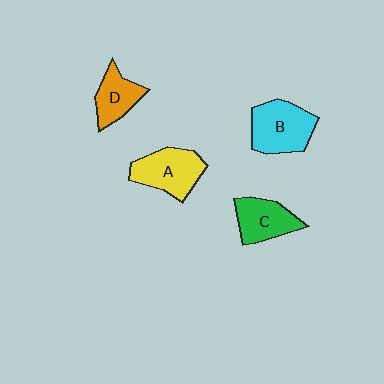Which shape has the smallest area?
Shape D (orange).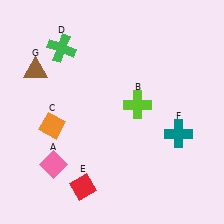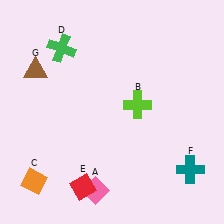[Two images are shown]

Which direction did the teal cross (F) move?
The teal cross (F) moved down.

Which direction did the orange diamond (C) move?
The orange diamond (C) moved down.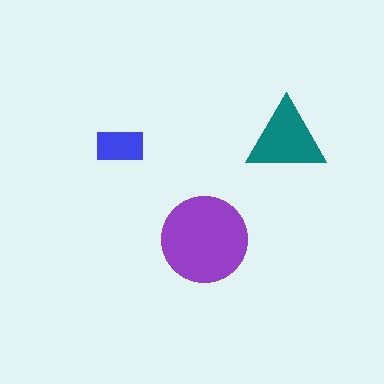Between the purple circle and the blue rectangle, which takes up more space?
The purple circle.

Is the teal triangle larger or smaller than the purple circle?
Smaller.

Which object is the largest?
The purple circle.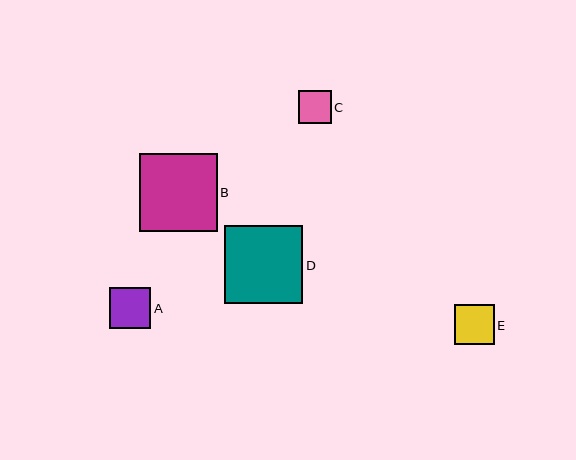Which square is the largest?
Square D is the largest with a size of approximately 78 pixels.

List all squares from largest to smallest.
From largest to smallest: D, B, A, E, C.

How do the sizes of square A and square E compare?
Square A and square E are approximately the same size.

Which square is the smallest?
Square C is the smallest with a size of approximately 33 pixels.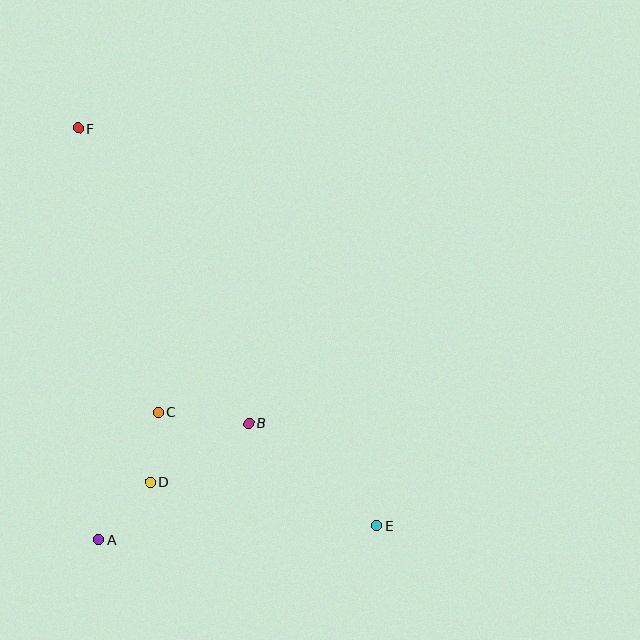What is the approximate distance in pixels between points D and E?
The distance between D and E is approximately 231 pixels.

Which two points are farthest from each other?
Points E and F are farthest from each other.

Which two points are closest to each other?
Points C and D are closest to each other.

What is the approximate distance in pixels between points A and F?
The distance between A and F is approximately 412 pixels.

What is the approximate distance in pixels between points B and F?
The distance between B and F is approximately 341 pixels.